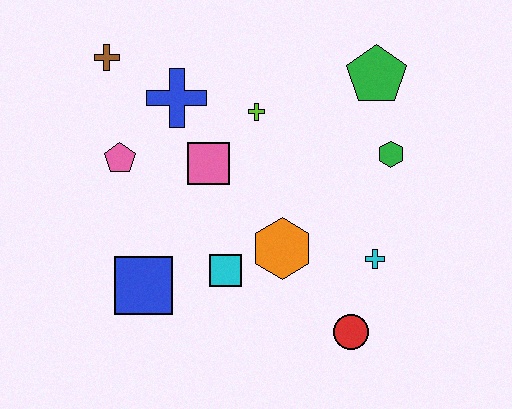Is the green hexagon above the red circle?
Yes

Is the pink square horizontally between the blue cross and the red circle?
Yes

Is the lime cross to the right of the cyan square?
Yes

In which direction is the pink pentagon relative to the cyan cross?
The pink pentagon is to the left of the cyan cross.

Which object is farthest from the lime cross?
The red circle is farthest from the lime cross.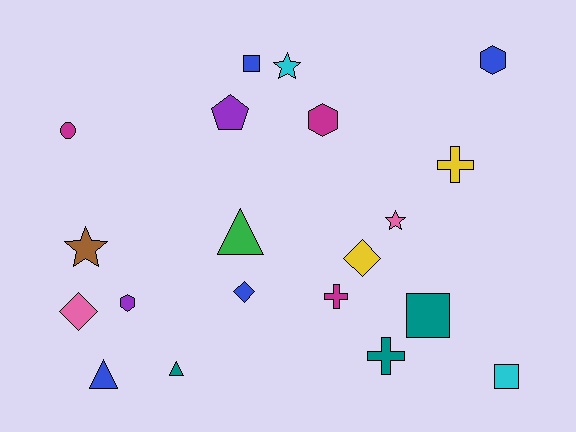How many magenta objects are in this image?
There are 3 magenta objects.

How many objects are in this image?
There are 20 objects.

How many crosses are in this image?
There are 3 crosses.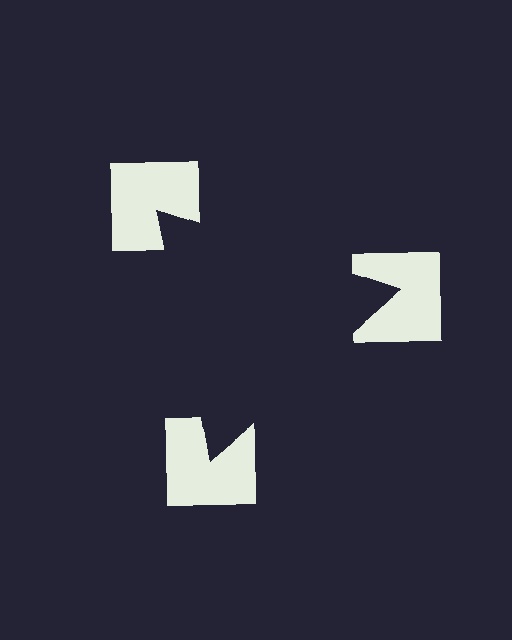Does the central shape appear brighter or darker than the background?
It typically appears slightly darker than the background, even though no actual brightness change is drawn.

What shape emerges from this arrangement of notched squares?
An illusory triangle — its edges are inferred from the aligned wedge cuts in the notched squares, not physically drawn.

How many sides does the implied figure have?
3 sides.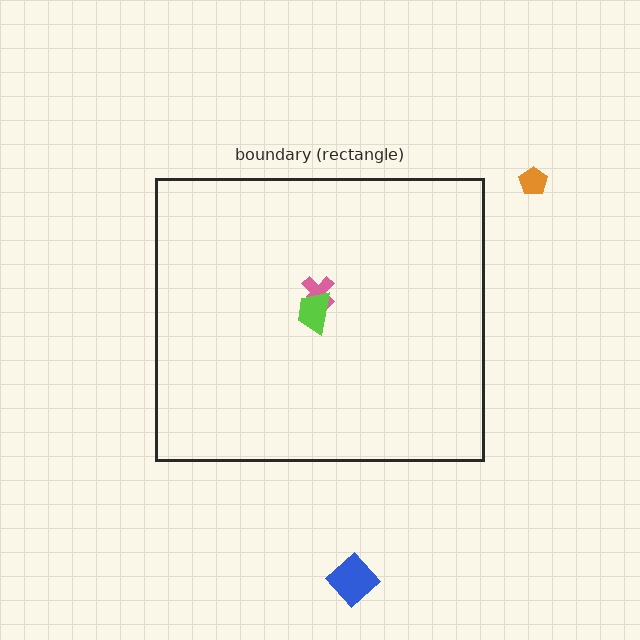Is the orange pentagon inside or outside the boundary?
Outside.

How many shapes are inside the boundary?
2 inside, 2 outside.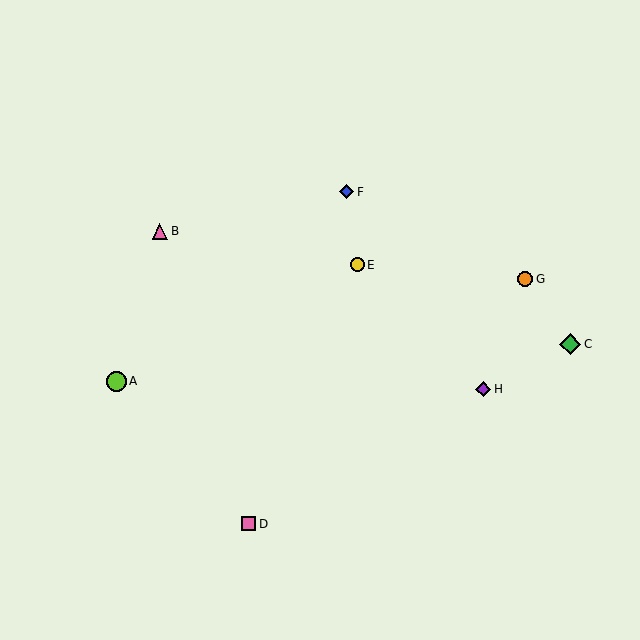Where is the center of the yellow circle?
The center of the yellow circle is at (357, 265).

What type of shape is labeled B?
Shape B is a pink triangle.